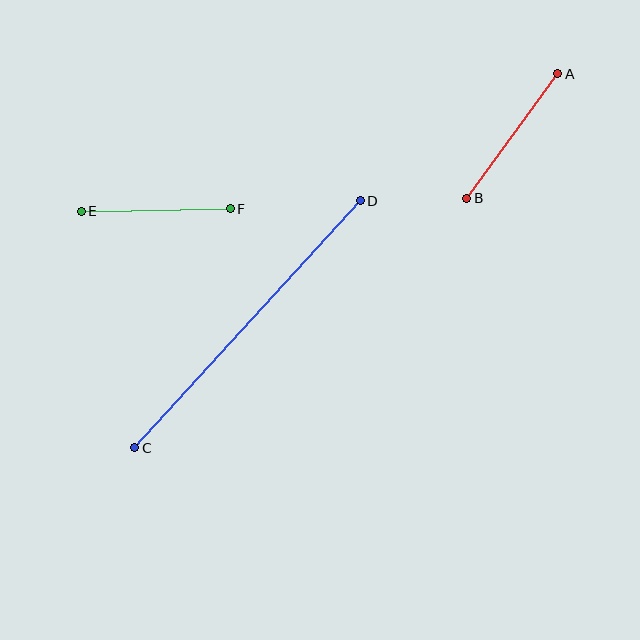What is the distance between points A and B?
The distance is approximately 154 pixels.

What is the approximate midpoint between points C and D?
The midpoint is at approximately (247, 324) pixels.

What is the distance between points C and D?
The distance is approximately 334 pixels.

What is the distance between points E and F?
The distance is approximately 149 pixels.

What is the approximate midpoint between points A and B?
The midpoint is at approximately (512, 136) pixels.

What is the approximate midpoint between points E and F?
The midpoint is at approximately (156, 210) pixels.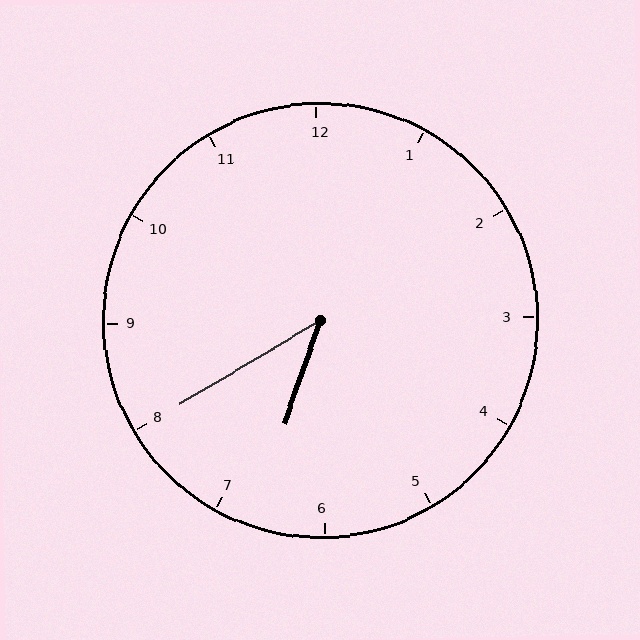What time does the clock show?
6:40.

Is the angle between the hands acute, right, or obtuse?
It is acute.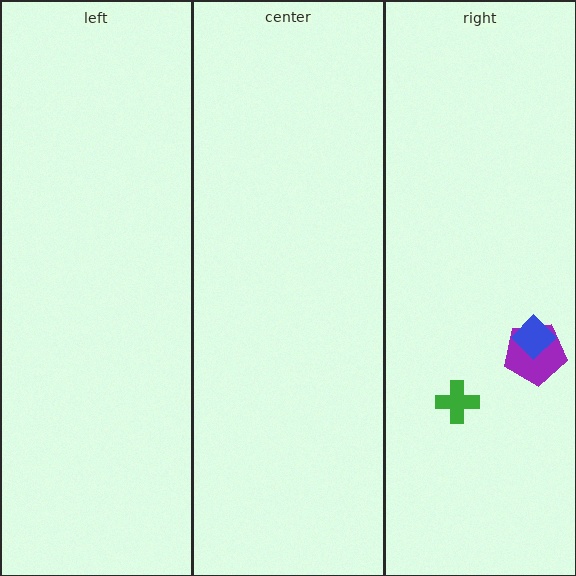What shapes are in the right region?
The purple pentagon, the green cross, the blue diamond.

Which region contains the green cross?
The right region.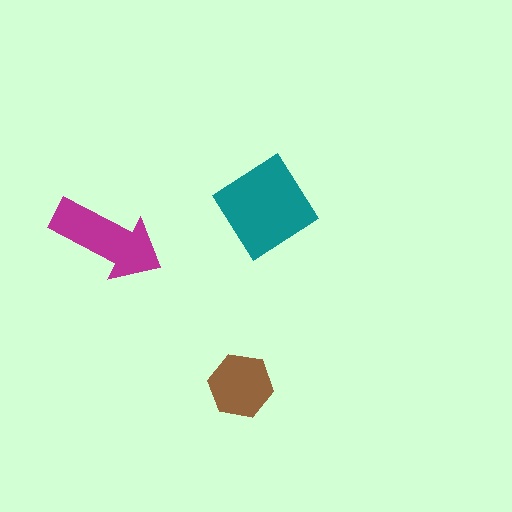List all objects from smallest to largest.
The brown hexagon, the magenta arrow, the teal diamond.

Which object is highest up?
The teal diamond is topmost.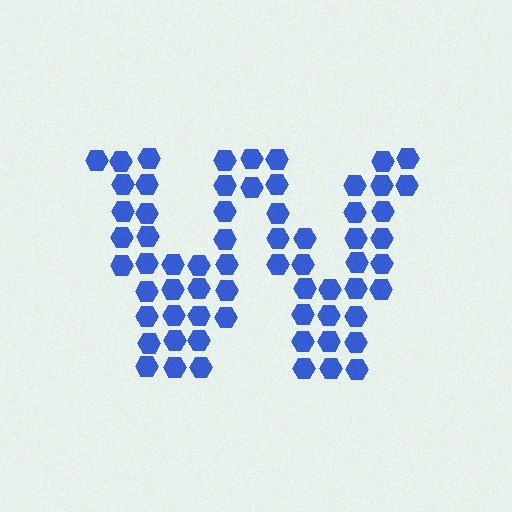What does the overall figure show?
The overall figure shows the letter W.